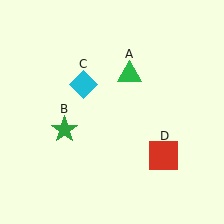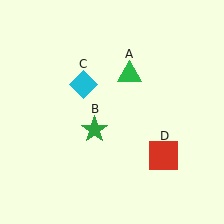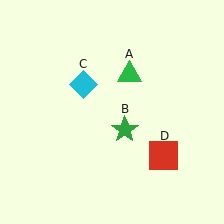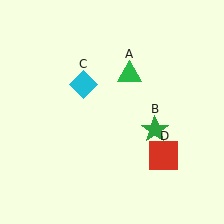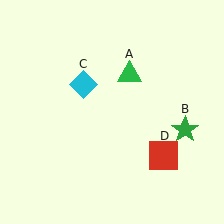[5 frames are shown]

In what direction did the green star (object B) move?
The green star (object B) moved right.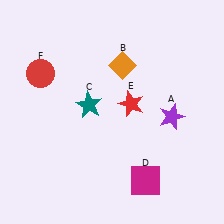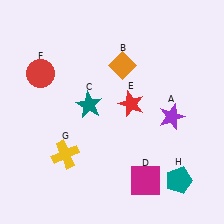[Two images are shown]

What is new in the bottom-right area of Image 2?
A teal pentagon (H) was added in the bottom-right area of Image 2.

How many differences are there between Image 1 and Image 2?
There are 2 differences between the two images.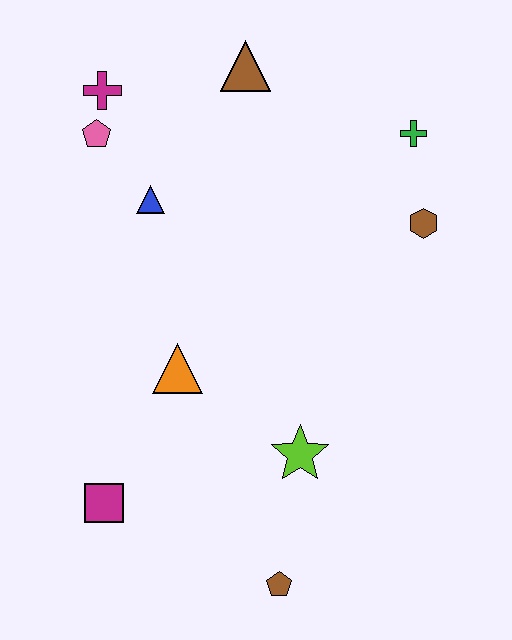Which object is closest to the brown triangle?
The magenta cross is closest to the brown triangle.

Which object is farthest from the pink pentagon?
The brown pentagon is farthest from the pink pentagon.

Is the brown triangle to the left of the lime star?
Yes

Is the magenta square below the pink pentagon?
Yes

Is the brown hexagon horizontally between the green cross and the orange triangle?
No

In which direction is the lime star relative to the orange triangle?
The lime star is to the right of the orange triangle.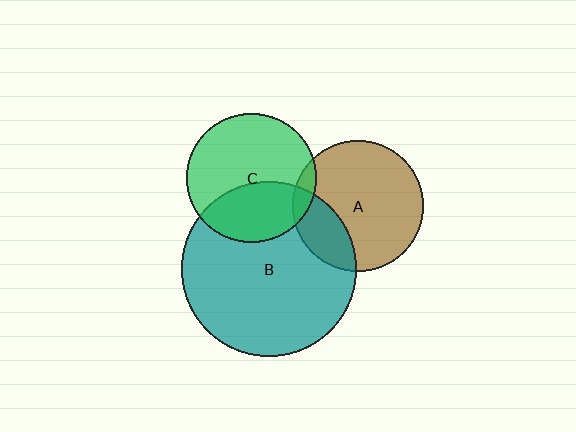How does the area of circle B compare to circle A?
Approximately 1.8 times.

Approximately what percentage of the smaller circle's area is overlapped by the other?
Approximately 35%.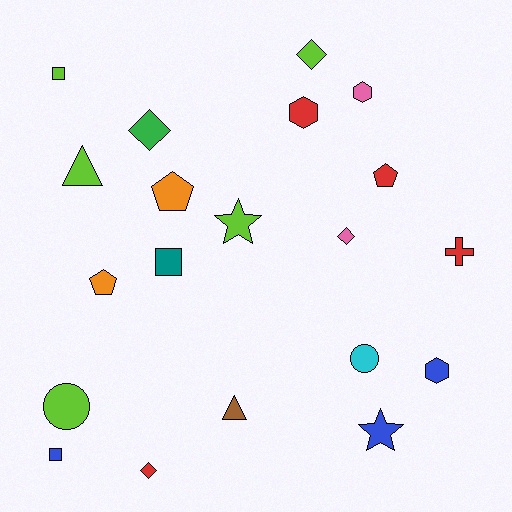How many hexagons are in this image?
There are 3 hexagons.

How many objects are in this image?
There are 20 objects.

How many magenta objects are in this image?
There are no magenta objects.